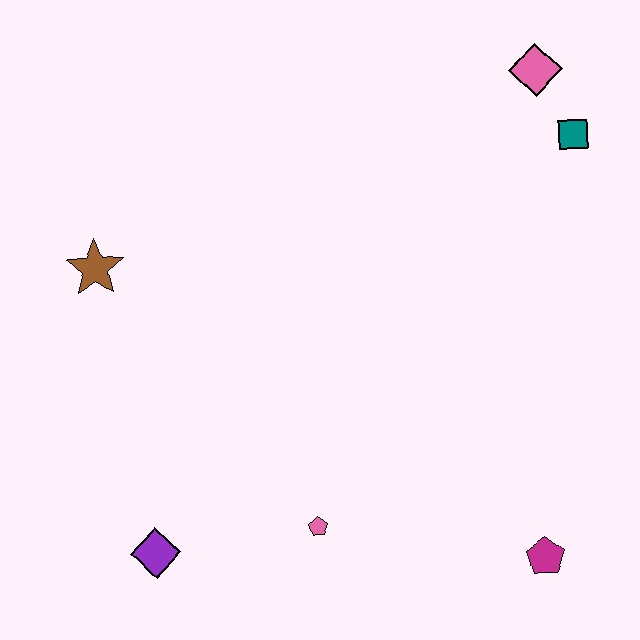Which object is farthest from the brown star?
The magenta pentagon is farthest from the brown star.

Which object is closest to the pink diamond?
The teal square is closest to the pink diamond.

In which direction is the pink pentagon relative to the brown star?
The pink pentagon is below the brown star.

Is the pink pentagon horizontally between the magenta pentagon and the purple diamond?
Yes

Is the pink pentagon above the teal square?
No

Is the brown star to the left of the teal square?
Yes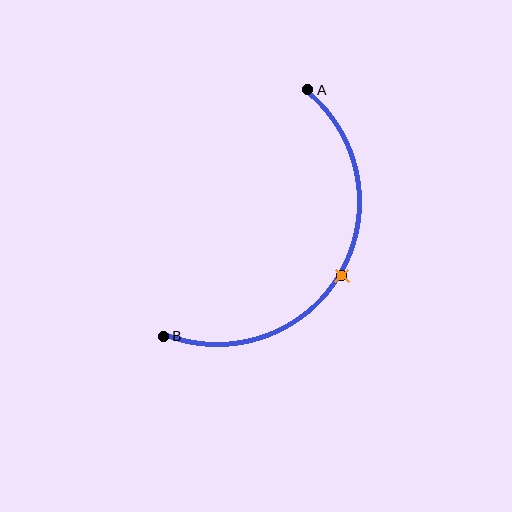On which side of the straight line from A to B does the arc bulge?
The arc bulges to the right of the straight line connecting A and B.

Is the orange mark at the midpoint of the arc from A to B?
Yes. The orange mark lies on the arc at equal arc-length from both A and B — it is the arc midpoint.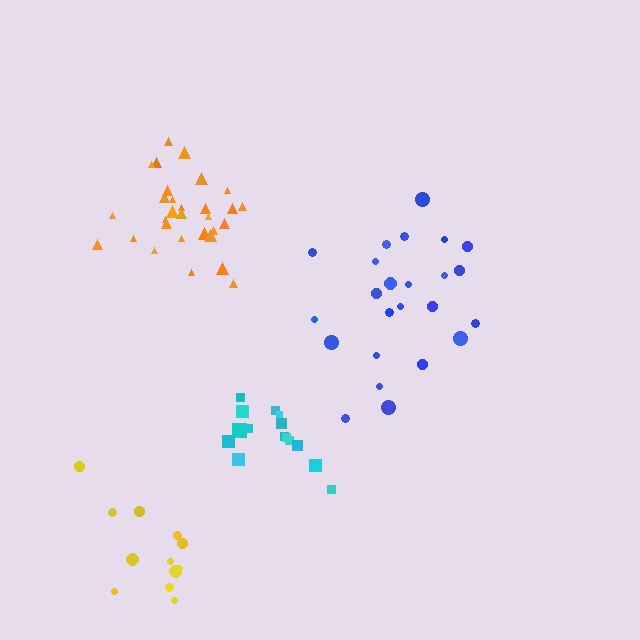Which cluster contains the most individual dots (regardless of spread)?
Orange (31).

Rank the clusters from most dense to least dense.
orange, cyan, blue, yellow.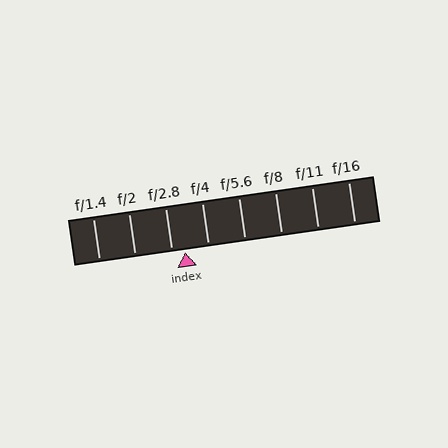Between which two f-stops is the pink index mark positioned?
The index mark is between f/2.8 and f/4.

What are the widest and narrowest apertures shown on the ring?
The widest aperture shown is f/1.4 and the narrowest is f/16.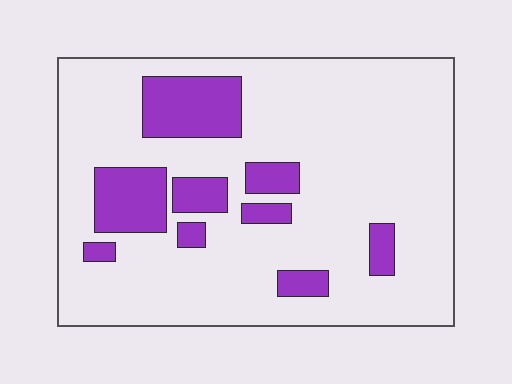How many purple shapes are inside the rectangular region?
9.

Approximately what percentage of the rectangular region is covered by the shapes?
Approximately 20%.